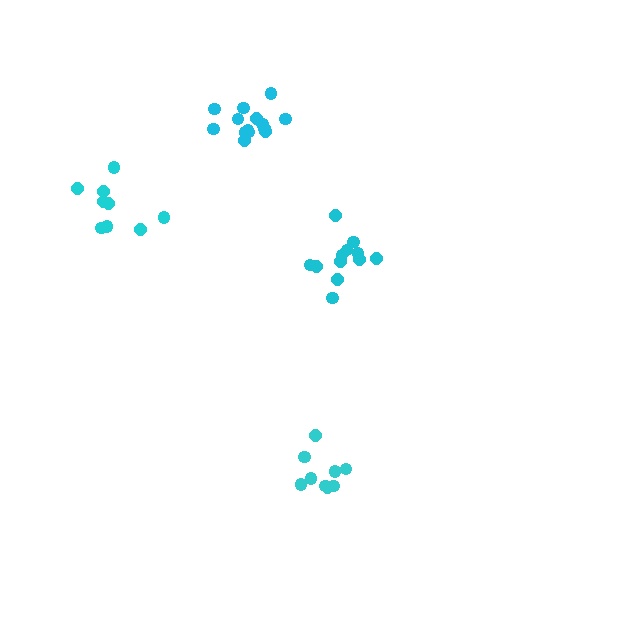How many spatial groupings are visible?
There are 4 spatial groupings.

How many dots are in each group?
Group 1: 9 dots, Group 2: 14 dots, Group 3: 9 dots, Group 4: 12 dots (44 total).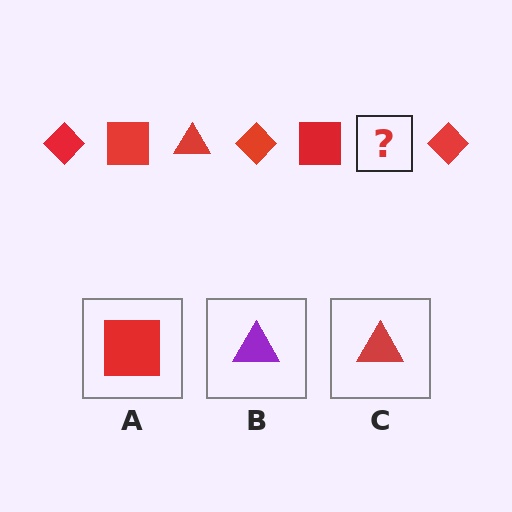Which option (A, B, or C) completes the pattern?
C.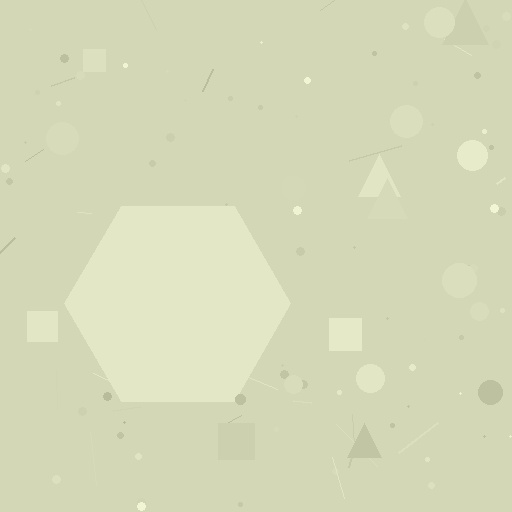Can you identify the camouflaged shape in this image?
The camouflaged shape is a hexagon.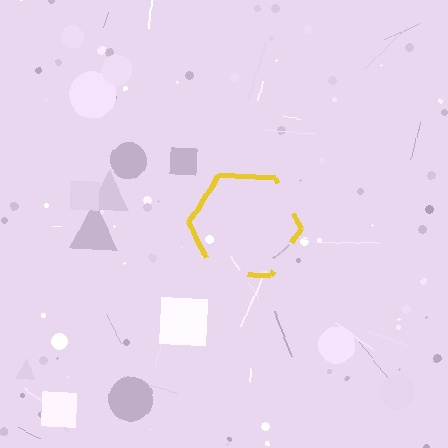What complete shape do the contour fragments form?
The contour fragments form a hexagon.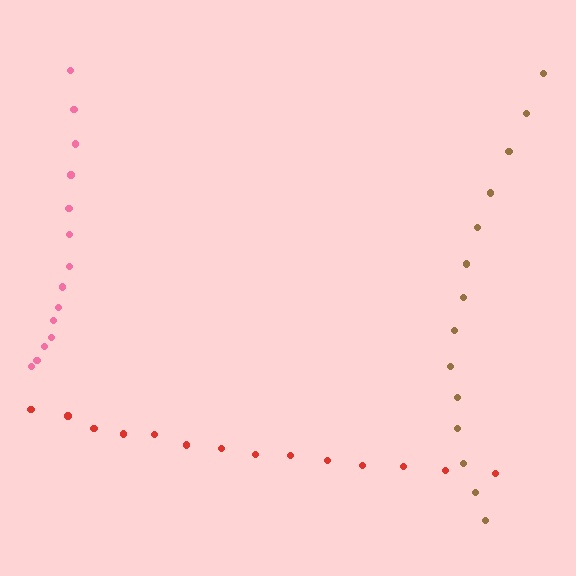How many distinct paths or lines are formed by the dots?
There are 3 distinct paths.